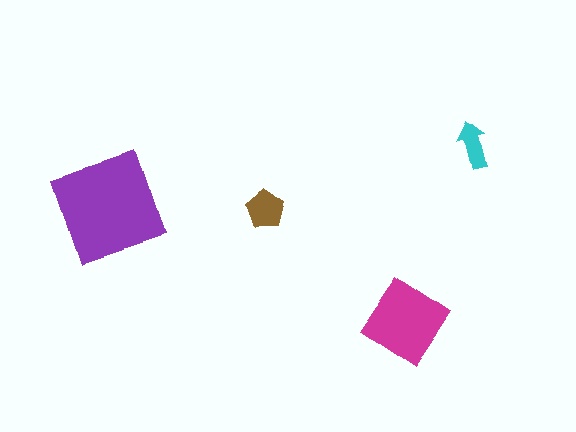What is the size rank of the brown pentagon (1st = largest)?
3rd.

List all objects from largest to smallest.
The purple square, the magenta diamond, the brown pentagon, the cyan arrow.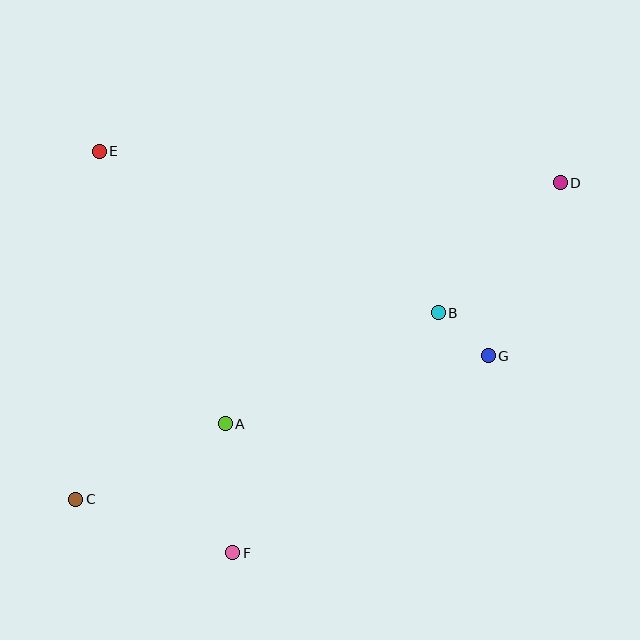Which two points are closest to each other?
Points B and G are closest to each other.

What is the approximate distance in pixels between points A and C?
The distance between A and C is approximately 167 pixels.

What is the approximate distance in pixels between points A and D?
The distance between A and D is approximately 413 pixels.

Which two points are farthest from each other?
Points C and D are farthest from each other.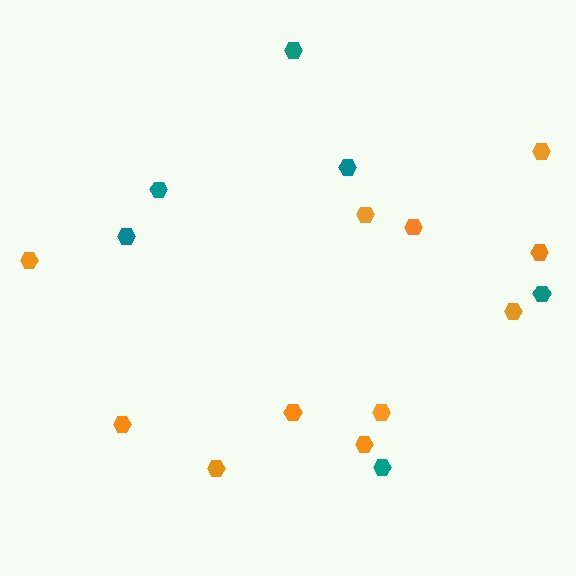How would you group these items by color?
There are 2 groups: one group of teal hexagons (6) and one group of orange hexagons (11).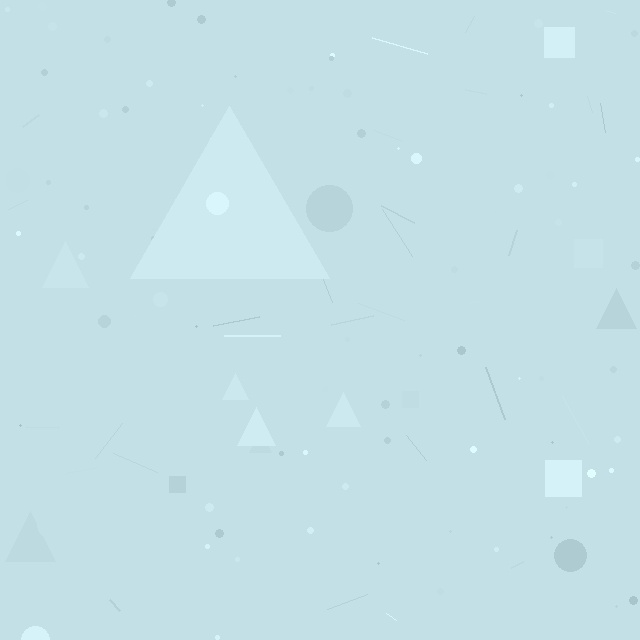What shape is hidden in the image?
A triangle is hidden in the image.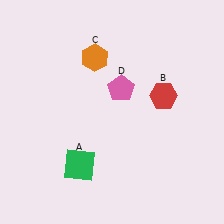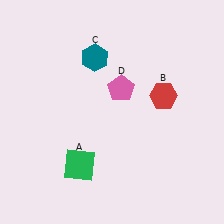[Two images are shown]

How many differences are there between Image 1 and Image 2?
There is 1 difference between the two images.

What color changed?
The hexagon (C) changed from orange in Image 1 to teal in Image 2.